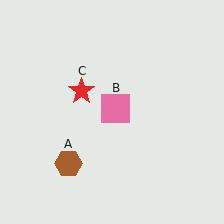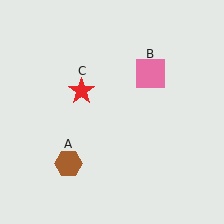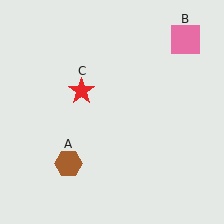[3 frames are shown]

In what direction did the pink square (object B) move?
The pink square (object B) moved up and to the right.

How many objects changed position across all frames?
1 object changed position: pink square (object B).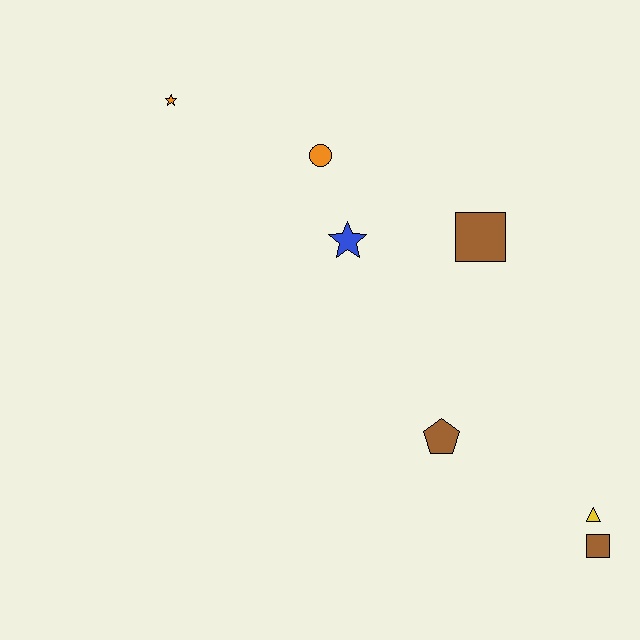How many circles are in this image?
There is 1 circle.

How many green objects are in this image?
There are no green objects.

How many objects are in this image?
There are 7 objects.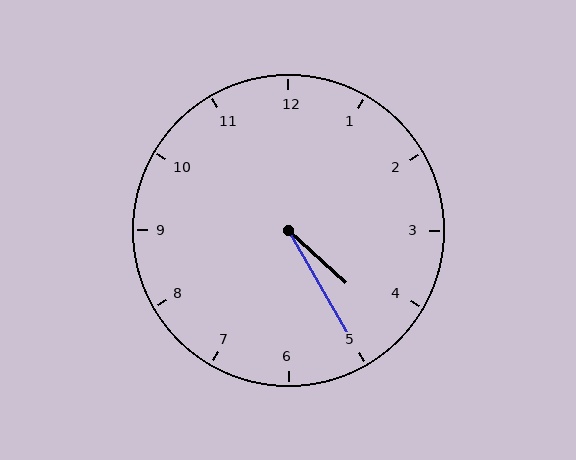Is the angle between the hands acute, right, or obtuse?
It is acute.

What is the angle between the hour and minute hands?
Approximately 18 degrees.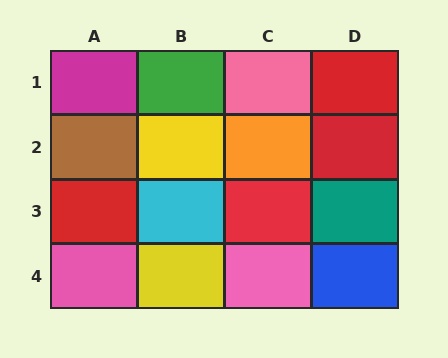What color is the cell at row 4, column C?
Pink.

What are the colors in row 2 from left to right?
Brown, yellow, orange, red.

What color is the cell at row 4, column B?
Yellow.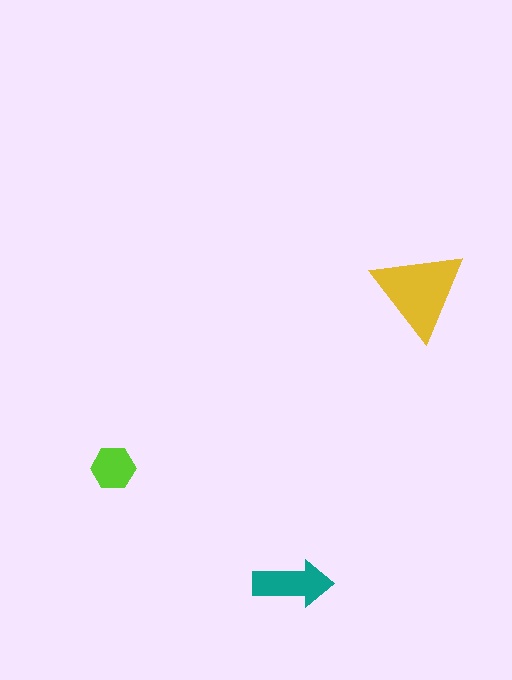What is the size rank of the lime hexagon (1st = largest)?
3rd.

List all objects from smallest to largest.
The lime hexagon, the teal arrow, the yellow triangle.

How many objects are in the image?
There are 3 objects in the image.